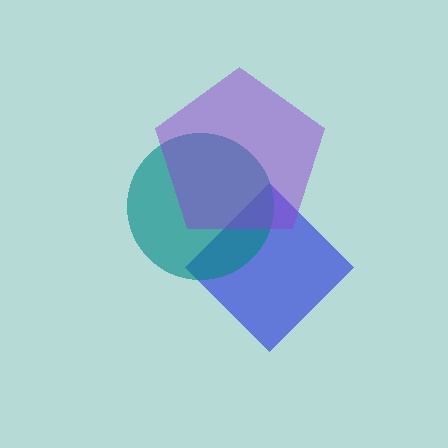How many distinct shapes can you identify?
There are 3 distinct shapes: a blue diamond, a teal circle, a purple pentagon.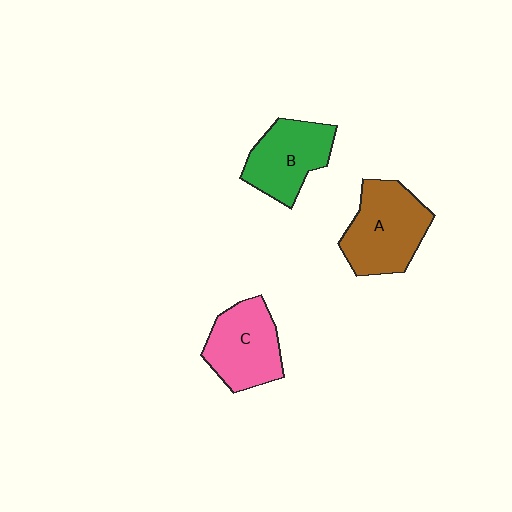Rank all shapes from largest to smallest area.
From largest to smallest: A (brown), C (pink), B (green).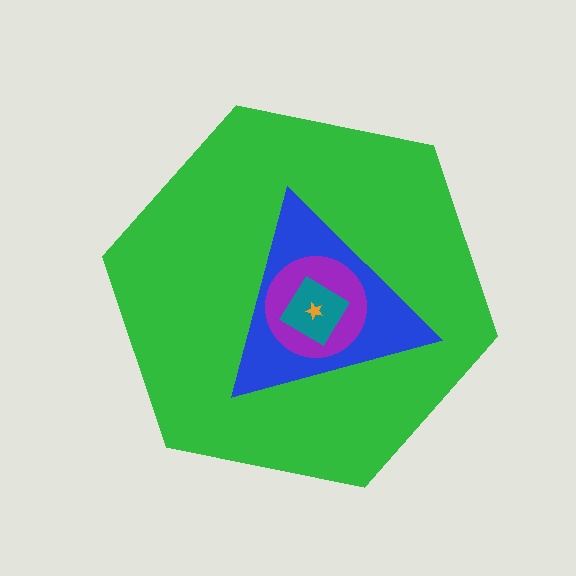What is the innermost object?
The orange star.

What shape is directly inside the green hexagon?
The blue triangle.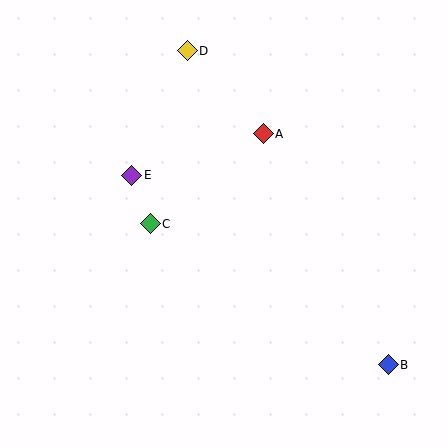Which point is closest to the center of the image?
Point C at (150, 224) is closest to the center.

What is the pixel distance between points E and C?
The distance between E and C is 52 pixels.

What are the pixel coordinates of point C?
Point C is at (150, 224).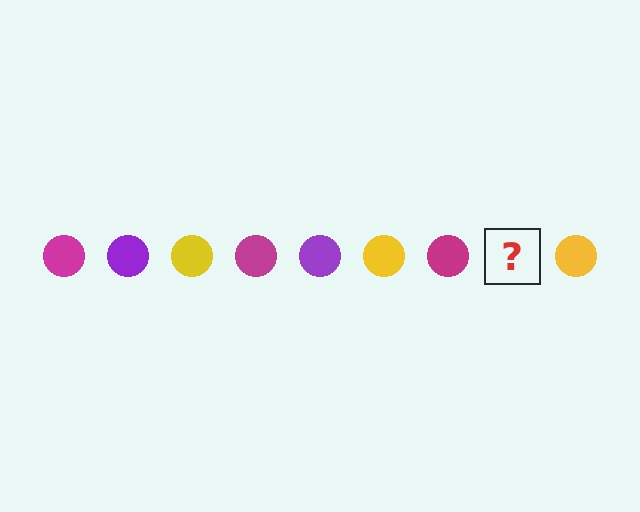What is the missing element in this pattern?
The missing element is a purple circle.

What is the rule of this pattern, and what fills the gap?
The rule is that the pattern cycles through magenta, purple, yellow circles. The gap should be filled with a purple circle.